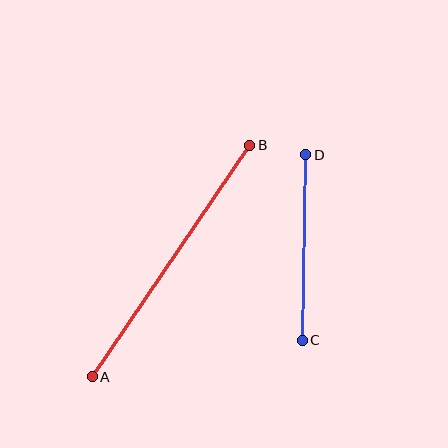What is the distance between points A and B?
The distance is approximately 280 pixels.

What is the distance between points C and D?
The distance is approximately 185 pixels.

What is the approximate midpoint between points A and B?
The midpoint is at approximately (171, 261) pixels.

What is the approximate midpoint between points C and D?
The midpoint is at approximately (304, 247) pixels.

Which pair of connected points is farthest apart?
Points A and B are farthest apart.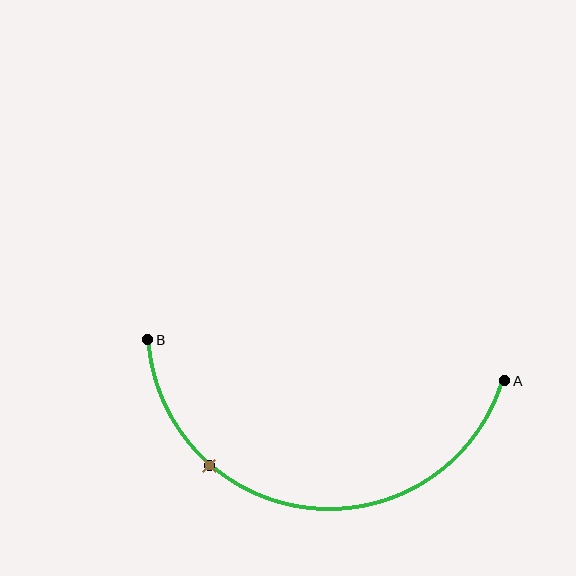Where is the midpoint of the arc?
The arc midpoint is the point on the curve farthest from the straight line joining A and B. It sits below that line.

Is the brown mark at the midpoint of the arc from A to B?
No. The brown mark lies on the arc but is closer to endpoint B. The arc midpoint would be at the point on the curve equidistant along the arc from both A and B.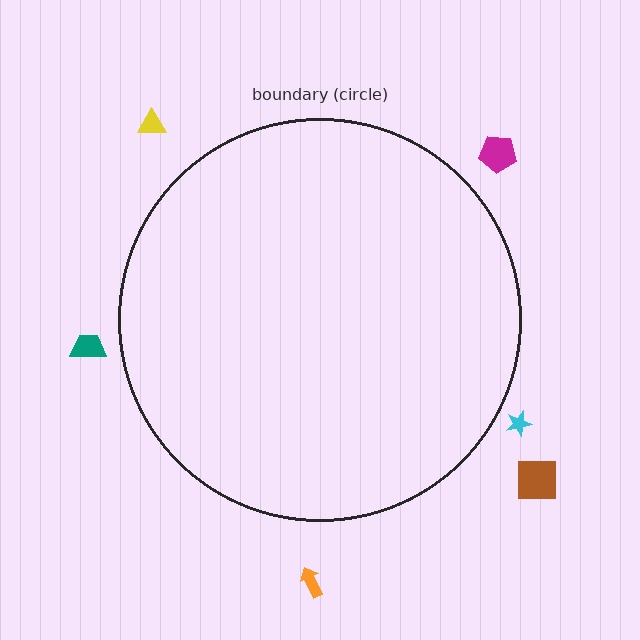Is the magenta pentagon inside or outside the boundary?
Outside.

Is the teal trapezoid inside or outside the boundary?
Outside.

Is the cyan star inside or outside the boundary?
Outside.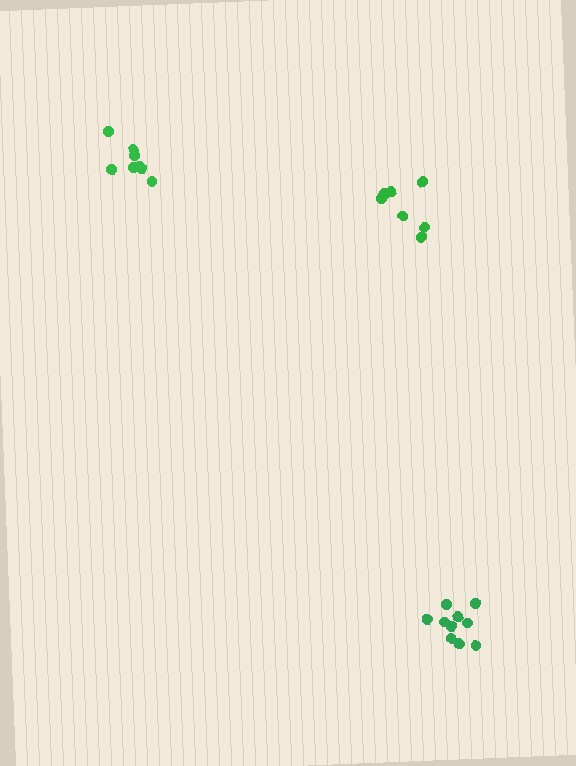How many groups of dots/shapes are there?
There are 3 groups.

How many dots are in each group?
Group 1: 10 dots, Group 2: 7 dots, Group 3: 8 dots (25 total).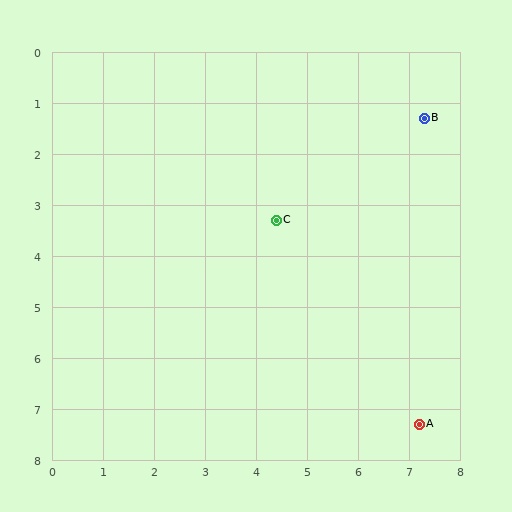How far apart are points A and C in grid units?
Points A and C are about 4.9 grid units apart.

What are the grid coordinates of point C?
Point C is at approximately (4.4, 3.3).